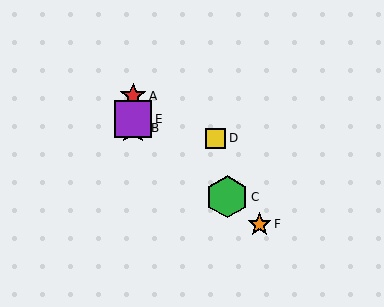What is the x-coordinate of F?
Object F is at x≈259.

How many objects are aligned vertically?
3 objects (A, B, E) are aligned vertically.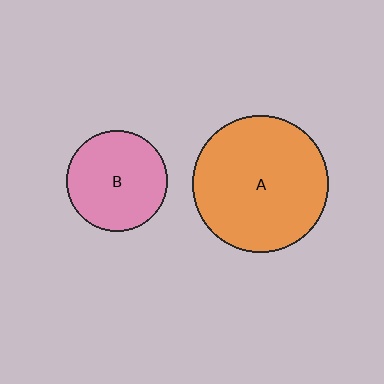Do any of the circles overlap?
No, none of the circles overlap.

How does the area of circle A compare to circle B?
Approximately 1.8 times.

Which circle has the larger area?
Circle A (orange).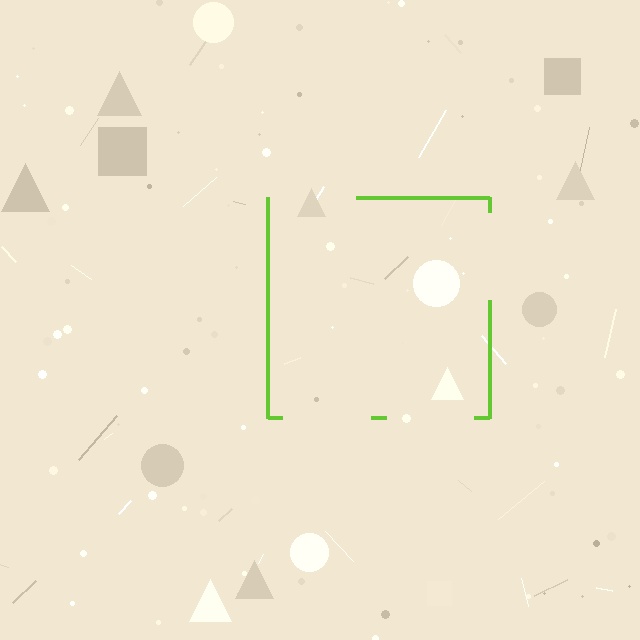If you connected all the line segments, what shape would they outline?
They would outline a square.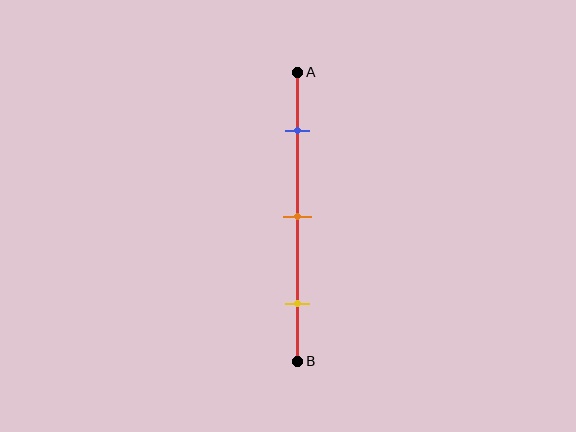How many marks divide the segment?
There are 3 marks dividing the segment.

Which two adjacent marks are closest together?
The blue and orange marks are the closest adjacent pair.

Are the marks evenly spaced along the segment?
Yes, the marks are approximately evenly spaced.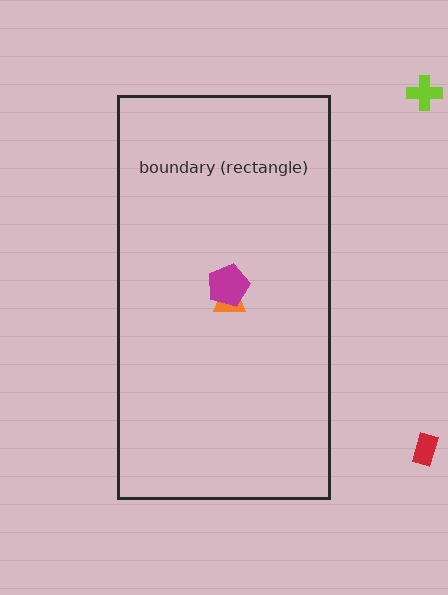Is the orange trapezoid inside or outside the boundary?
Inside.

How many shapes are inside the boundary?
2 inside, 2 outside.